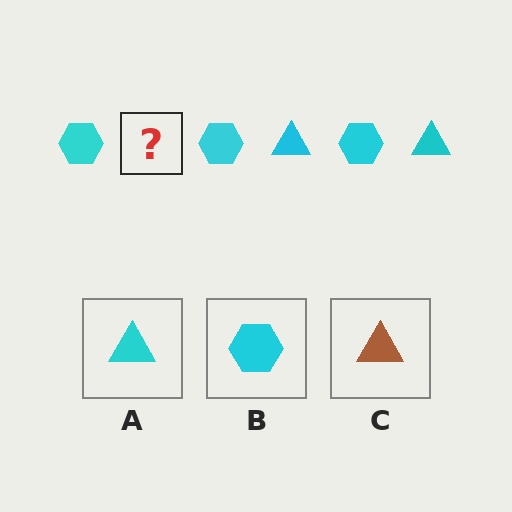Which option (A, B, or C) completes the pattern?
A.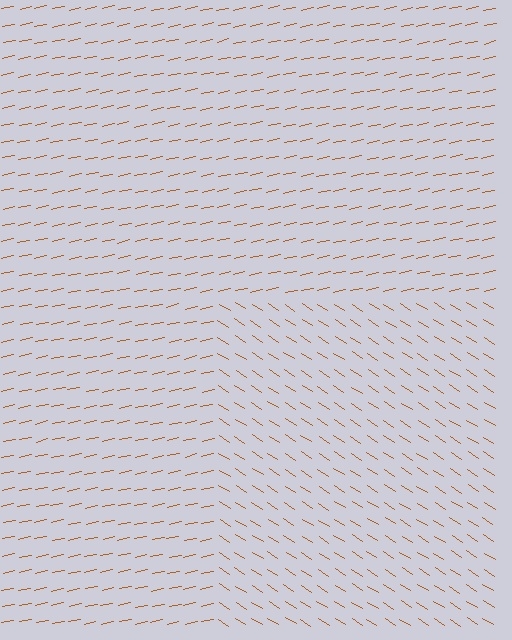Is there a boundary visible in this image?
Yes, there is a texture boundary formed by a change in line orientation.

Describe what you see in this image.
The image is filled with small brown line segments. A rectangle region in the image has lines oriented differently from the surrounding lines, creating a visible texture boundary.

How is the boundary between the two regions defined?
The boundary is defined purely by a change in line orientation (approximately 45 degrees difference). All lines are the same color and thickness.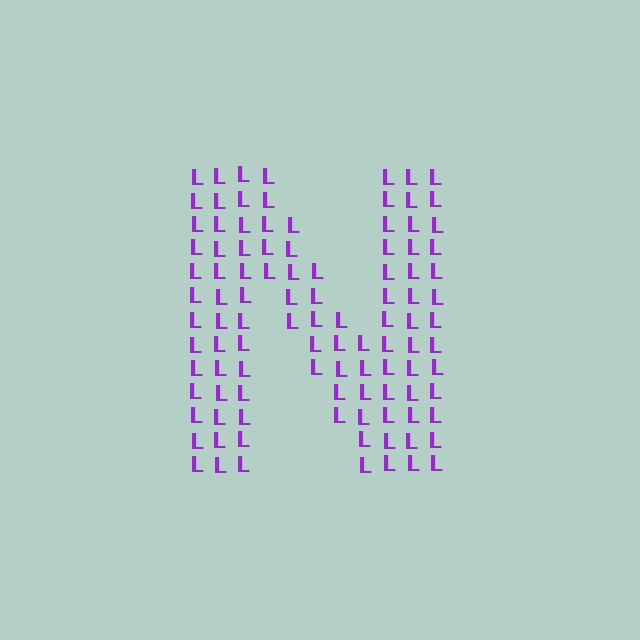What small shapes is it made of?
It is made of small letter L's.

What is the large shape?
The large shape is the letter N.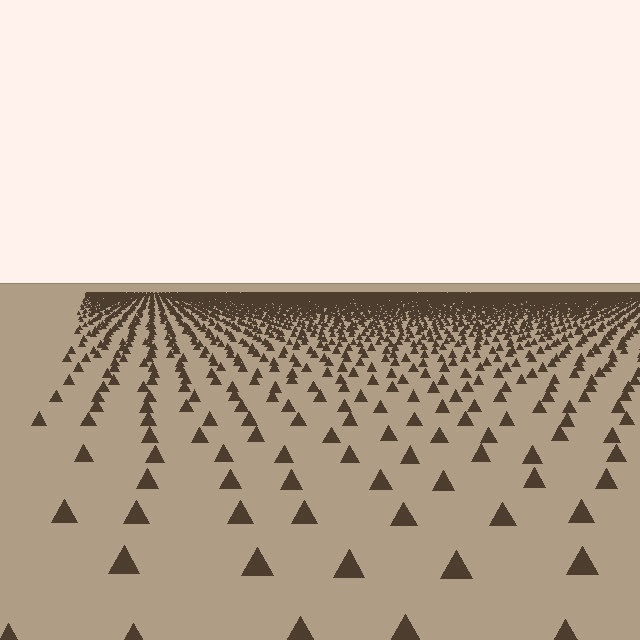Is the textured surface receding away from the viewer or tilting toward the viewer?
The surface is receding away from the viewer. Texture elements get smaller and denser toward the top.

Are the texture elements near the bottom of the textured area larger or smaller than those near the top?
Larger. Near the bottom, elements are closer to the viewer and appear at a bigger on-screen size.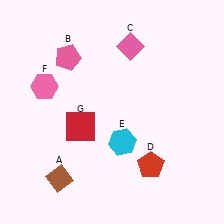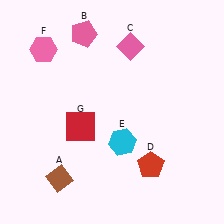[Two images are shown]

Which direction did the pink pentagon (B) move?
The pink pentagon (B) moved up.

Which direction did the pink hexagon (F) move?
The pink hexagon (F) moved up.